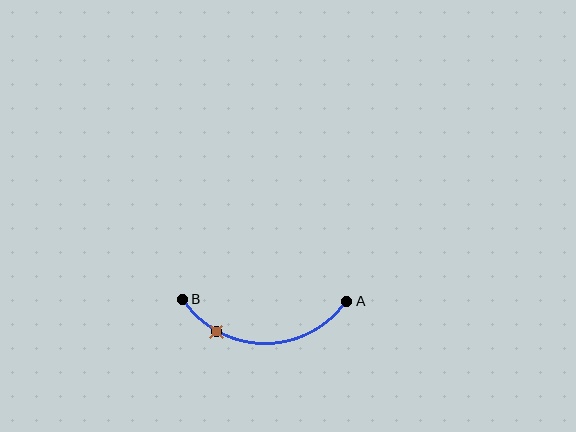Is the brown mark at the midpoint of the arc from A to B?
No. The brown mark lies on the arc but is closer to endpoint B. The arc midpoint would be at the point on the curve equidistant along the arc from both A and B.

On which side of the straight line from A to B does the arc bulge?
The arc bulges below the straight line connecting A and B.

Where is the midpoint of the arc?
The arc midpoint is the point on the curve farthest from the straight line joining A and B. It sits below that line.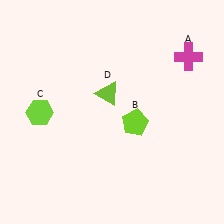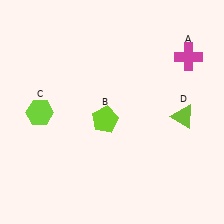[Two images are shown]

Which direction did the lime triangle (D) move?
The lime triangle (D) moved right.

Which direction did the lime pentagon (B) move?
The lime pentagon (B) moved left.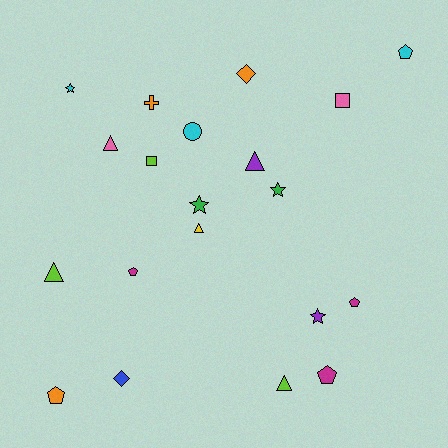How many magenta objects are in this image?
There are 3 magenta objects.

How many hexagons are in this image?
There are no hexagons.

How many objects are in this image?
There are 20 objects.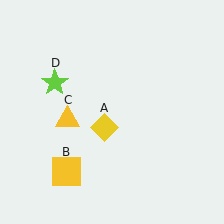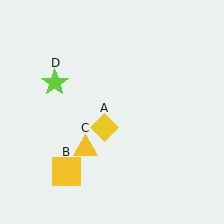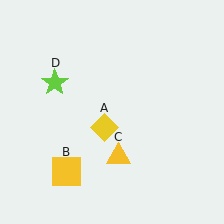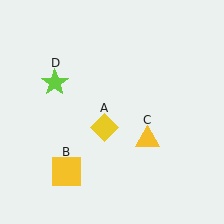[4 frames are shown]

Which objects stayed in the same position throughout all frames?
Yellow diamond (object A) and yellow square (object B) and lime star (object D) remained stationary.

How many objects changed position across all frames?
1 object changed position: yellow triangle (object C).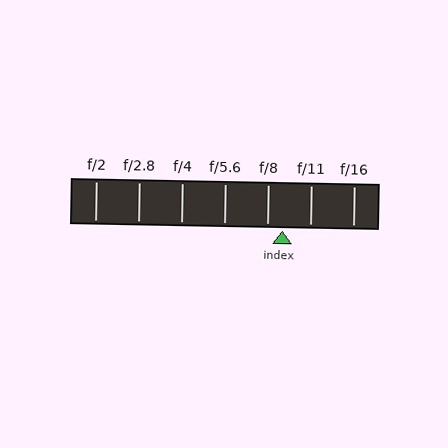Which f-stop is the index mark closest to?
The index mark is closest to f/8.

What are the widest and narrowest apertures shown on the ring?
The widest aperture shown is f/2 and the narrowest is f/16.